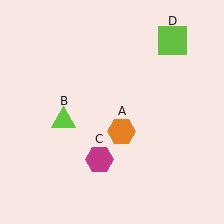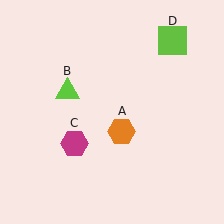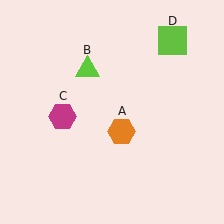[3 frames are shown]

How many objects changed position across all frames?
2 objects changed position: lime triangle (object B), magenta hexagon (object C).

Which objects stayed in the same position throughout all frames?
Orange hexagon (object A) and lime square (object D) remained stationary.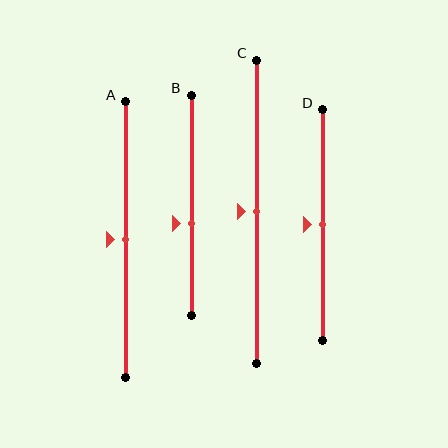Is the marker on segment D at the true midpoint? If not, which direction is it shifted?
Yes, the marker on segment D is at the true midpoint.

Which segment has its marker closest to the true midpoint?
Segment A has its marker closest to the true midpoint.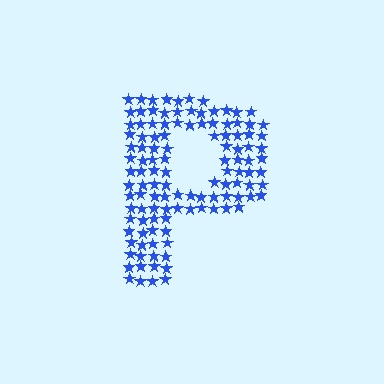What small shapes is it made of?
It is made of small stars.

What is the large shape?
The large shape is the letter P.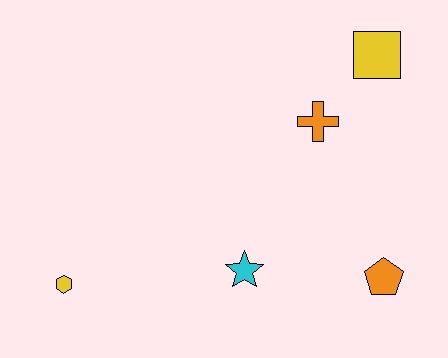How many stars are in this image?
There is 1 star.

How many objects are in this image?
There are 5 objects.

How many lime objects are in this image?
There are no lime objects.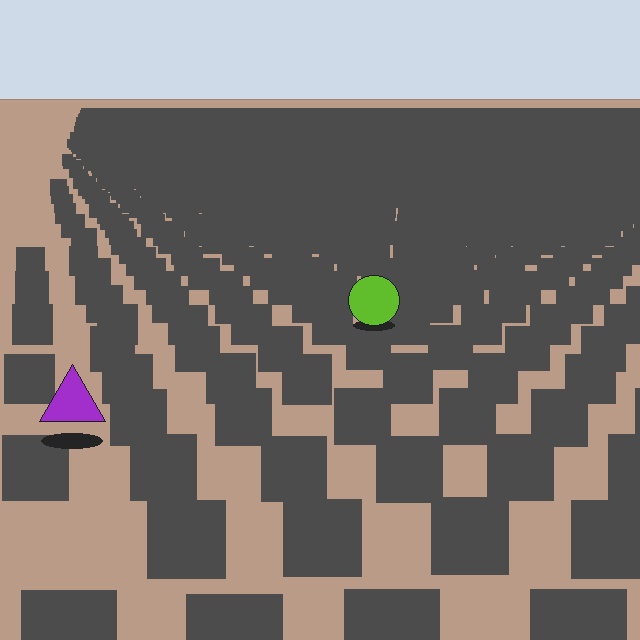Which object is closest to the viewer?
The purple triangle is closest. The texture marks near it are larger and more spread out.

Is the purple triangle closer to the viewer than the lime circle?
Yes. The purple triangle is closer — you can tell from the texture gradient: the ground texture is coarser near it.